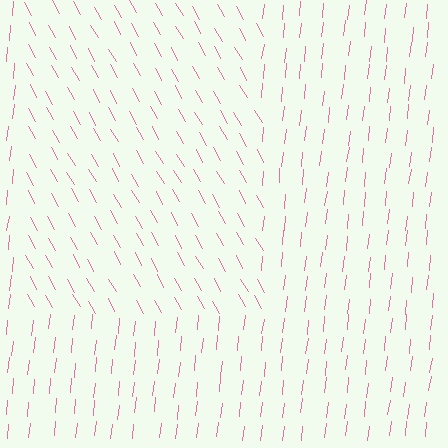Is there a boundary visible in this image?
Yes, there is a texture boundary formed by a change in line orientation.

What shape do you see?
I see a rectangle.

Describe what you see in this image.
The image is filled with small pink line segments. A rectangle region in the image has lines oriented differently from the surrounding lines, creating a visible texture boundary.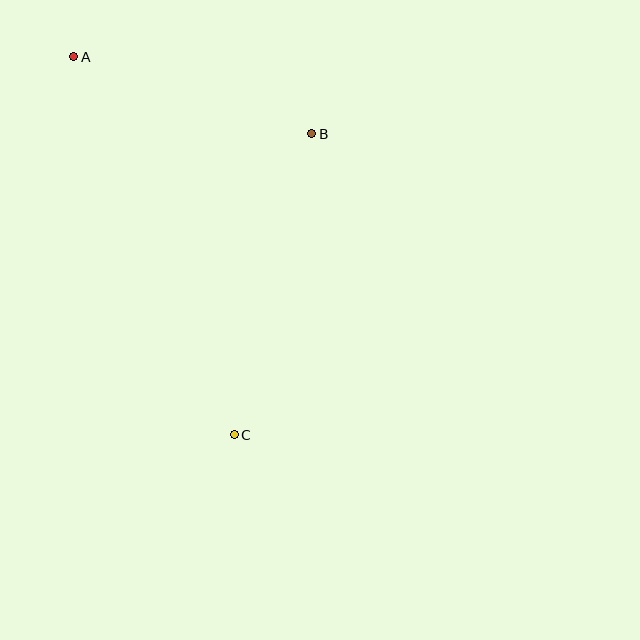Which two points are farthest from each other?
Points A and C are farthest from each other.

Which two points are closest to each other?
Points A and B are closest to each other.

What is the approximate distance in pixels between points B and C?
The distance between B and C is approximately 311 pixels.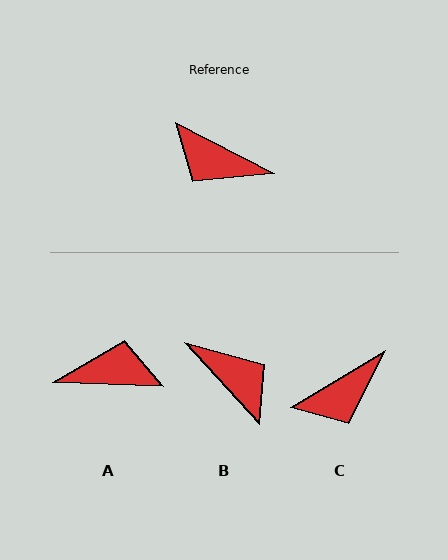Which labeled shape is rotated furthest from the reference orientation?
B, about 160 degrees away.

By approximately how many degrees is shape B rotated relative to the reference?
Approximately 160 degrees counter-clockwise.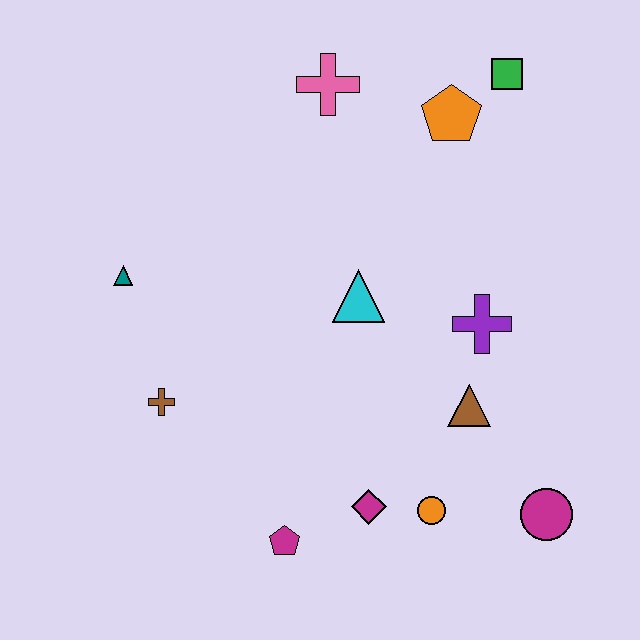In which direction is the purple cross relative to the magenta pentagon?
The purple cross is above the magenta pentagon.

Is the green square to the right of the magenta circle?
No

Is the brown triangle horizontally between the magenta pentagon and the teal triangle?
No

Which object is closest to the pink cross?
The orange pentagon is closest to the pink cross.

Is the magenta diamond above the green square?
No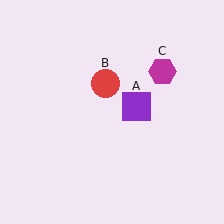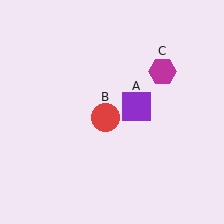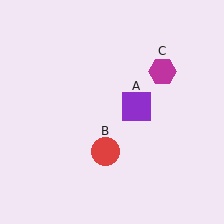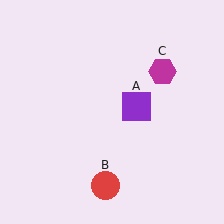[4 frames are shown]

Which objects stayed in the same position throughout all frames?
Purple square (object A) and magenta hexagon (object C) remained stationary.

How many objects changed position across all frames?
1 object changed position: red circle (object B).